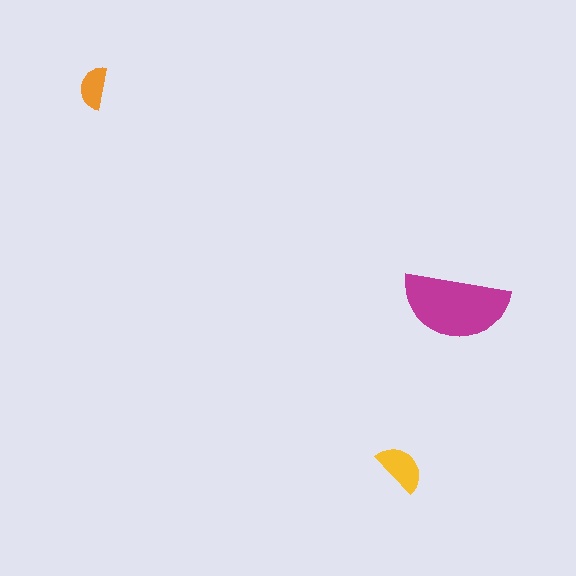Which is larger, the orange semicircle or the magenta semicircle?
The magenta one.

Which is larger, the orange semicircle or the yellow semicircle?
The yellow one.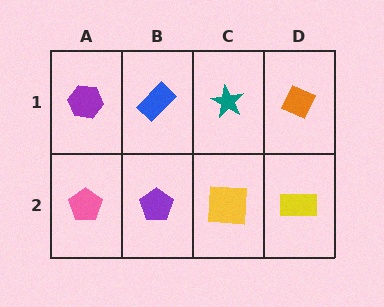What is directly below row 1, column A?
A pink pentagon.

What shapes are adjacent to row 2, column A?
A purple hexagon (row 1, column A), a purple pentagon (row 2, column B).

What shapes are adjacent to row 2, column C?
A teal star (row 1, column C), a purple pentagon (row 2, column B), a yellow rectangle (row 2, column D).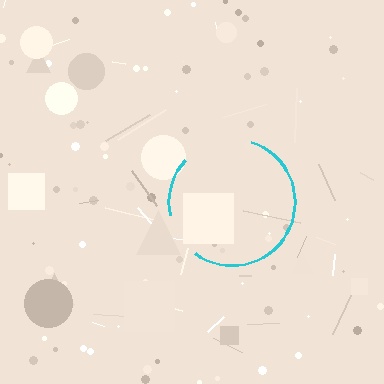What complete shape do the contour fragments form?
The contour fragments form a circle.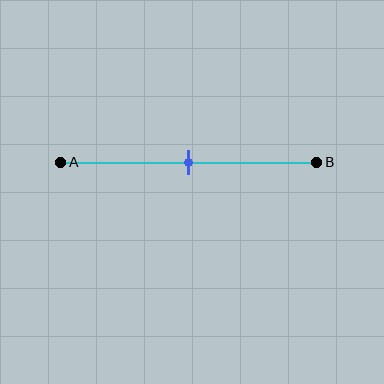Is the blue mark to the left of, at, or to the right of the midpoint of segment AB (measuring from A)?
The blue mark is approximately at the midpoint of segment AB.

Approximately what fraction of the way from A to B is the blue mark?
The blue mark is approximately 50% of the way from A to B.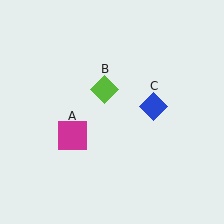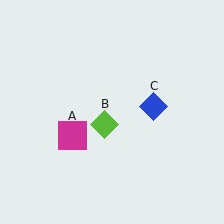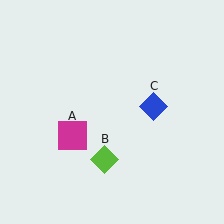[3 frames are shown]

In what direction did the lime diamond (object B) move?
The lime diamond (object B) moved down.